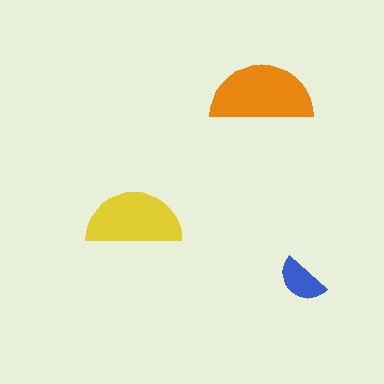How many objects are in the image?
There are 3 objects in the image.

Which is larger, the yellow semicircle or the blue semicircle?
The yellow one.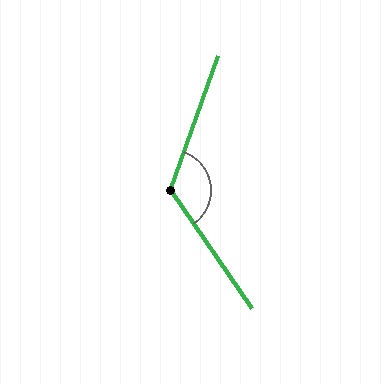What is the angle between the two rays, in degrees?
Approximately 126 degrees.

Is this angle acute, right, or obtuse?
It is obtuse.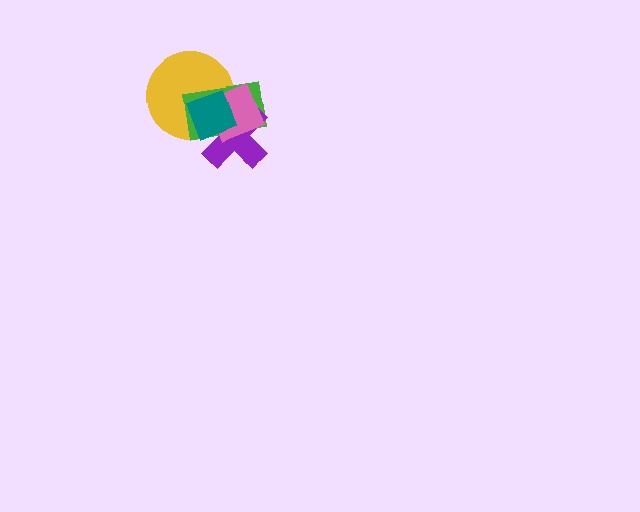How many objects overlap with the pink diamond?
4 objects overlap with the pink diamond.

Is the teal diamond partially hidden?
No, no other shape covers it.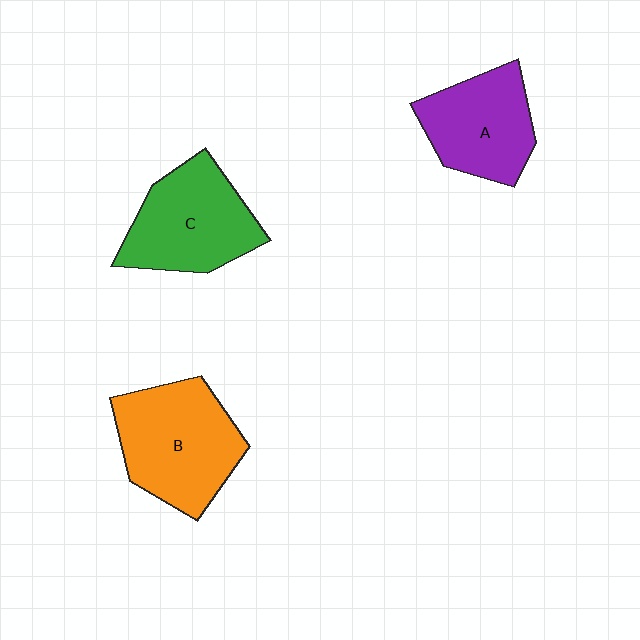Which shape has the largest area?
Shape B (orange).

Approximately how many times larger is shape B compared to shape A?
Approximately 1.3 times.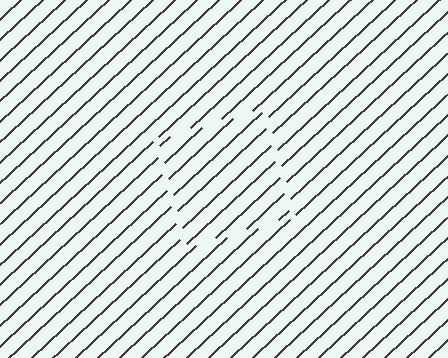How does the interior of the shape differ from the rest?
The interior of the shape contains the same grating, shifted by half a period — the contour is defined by the phase discontinuity where line-ends from the inner and outer gratings abut.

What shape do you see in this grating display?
An illusory square. The interior of the shape contains the same grating, shifted by half a period — the contour is defined by the phase discontinuity where line-ends from the inner and outer gratings abut.